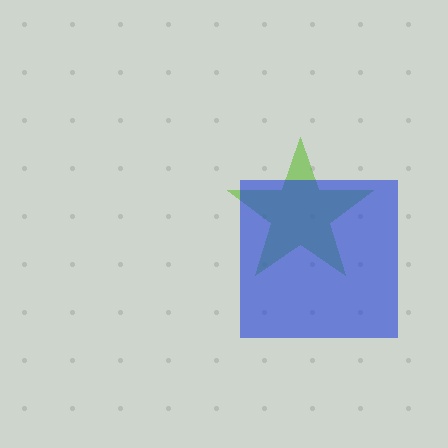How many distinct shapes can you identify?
There are 2 distinct shapes: a lime star, a blue square.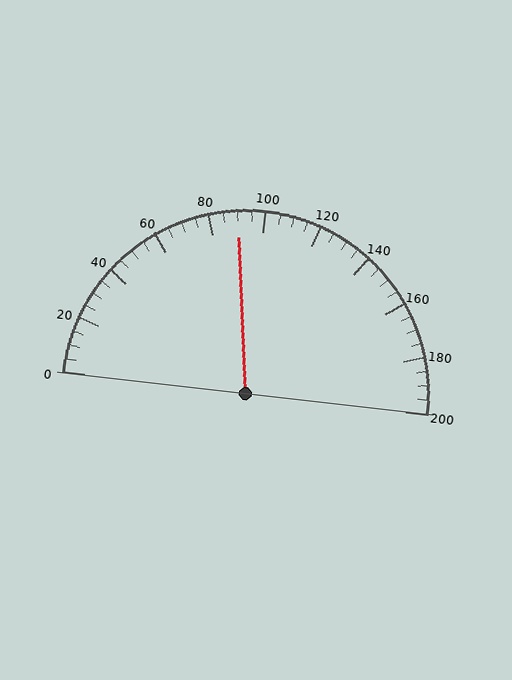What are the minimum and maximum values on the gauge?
The gauge ranges from 0 to 200.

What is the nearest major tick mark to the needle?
The nearest major tick mark is 80.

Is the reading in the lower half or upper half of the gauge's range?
The reading is in the lower half of the range (0 to 200).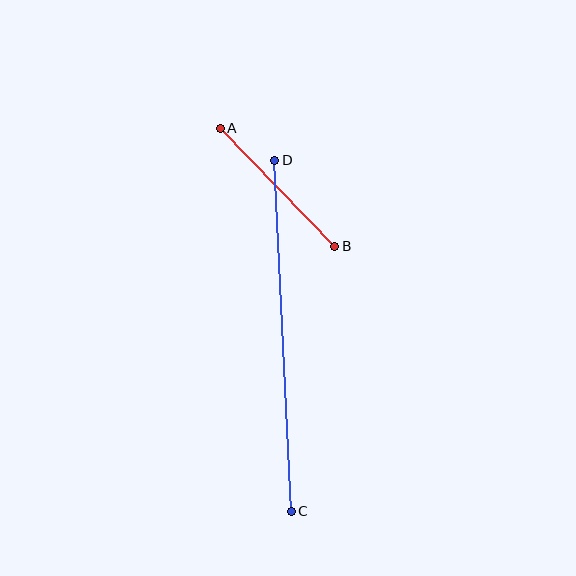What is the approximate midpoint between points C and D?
The midpoint is at approximately (283, 336) pixels.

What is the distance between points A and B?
The distance is approximately 164 pixels.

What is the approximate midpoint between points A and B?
The midpoint is at approximately (278, 187) pixels.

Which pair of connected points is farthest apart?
Points C and D are farthest apart.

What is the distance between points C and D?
The distance is approximately 351 pixels.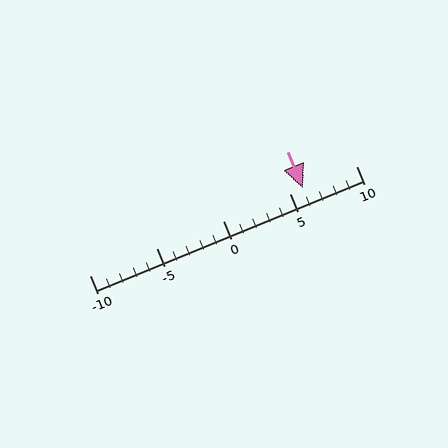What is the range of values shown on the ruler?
The ruler shows values from -10 to 10.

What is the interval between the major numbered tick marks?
The major tick marks are spaced 5 units apart.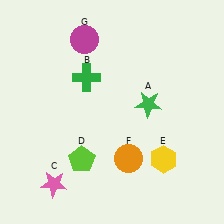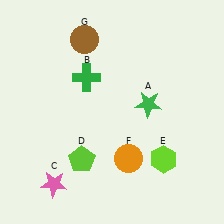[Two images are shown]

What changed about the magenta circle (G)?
In Image 1, G is magenta. In Image 2, it changed to brown.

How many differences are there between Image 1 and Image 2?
There are 2 differences between the two images.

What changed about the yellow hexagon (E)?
In Image 1, E is yellow. In Image 2, it changed to lime.